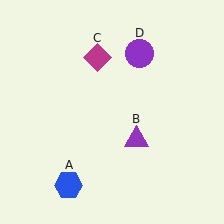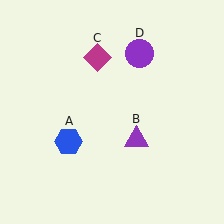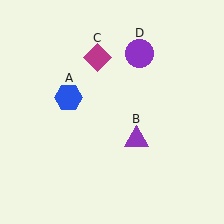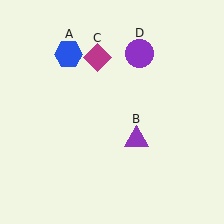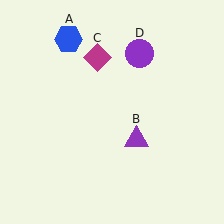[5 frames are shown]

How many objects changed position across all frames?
1 object changed position: blue hexagon (object A).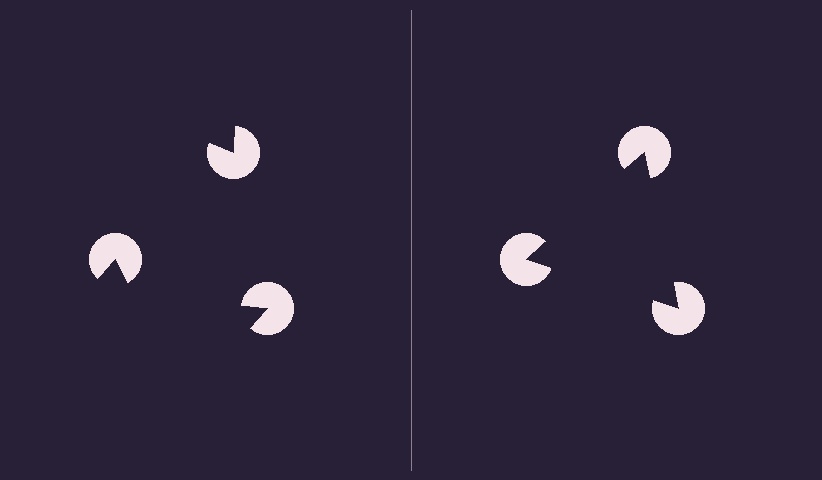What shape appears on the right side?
An illusory triangle.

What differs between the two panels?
The pac-man discs are positioned identically on both sides; only the wedge orientations differ. On the right they align to a triangle; on the left they are misaligned.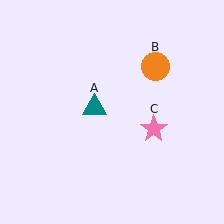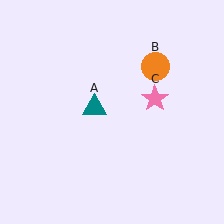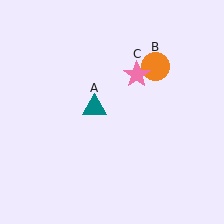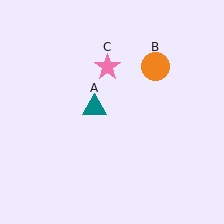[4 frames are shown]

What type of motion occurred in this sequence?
The pink star (object C) rotated counterclockwise around the center of the scene.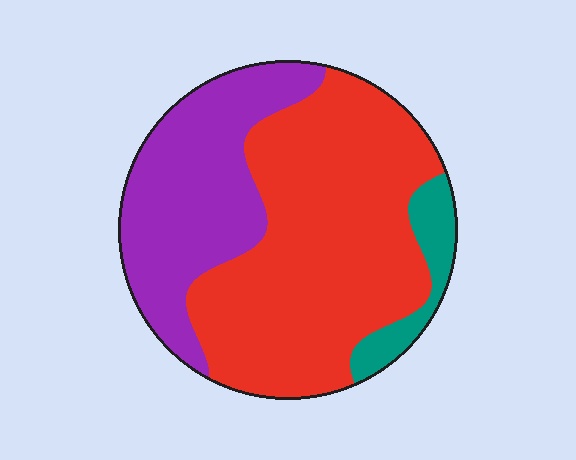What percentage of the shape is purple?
Purple takes up about one third (1/3) of the shape.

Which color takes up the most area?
Red, at roughly 60%.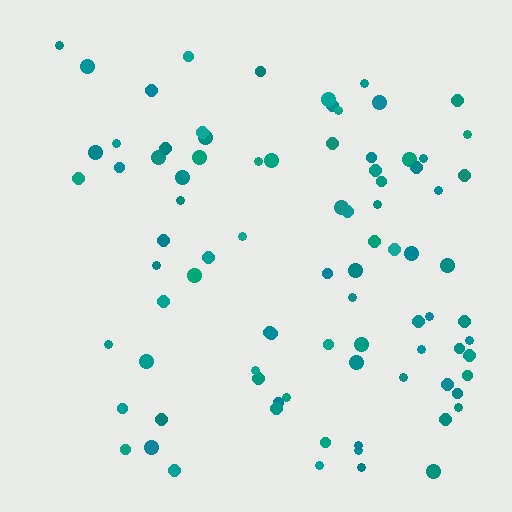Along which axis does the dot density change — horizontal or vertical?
Horizontal.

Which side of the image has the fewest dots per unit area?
The left.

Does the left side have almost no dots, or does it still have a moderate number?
Still a moderate number, just noticeably fewer than the right.